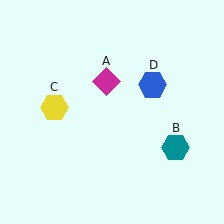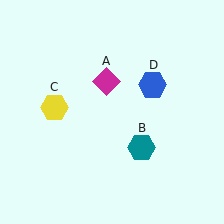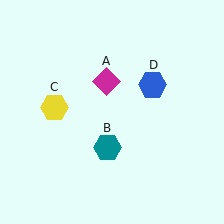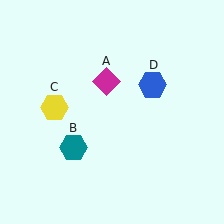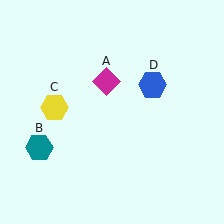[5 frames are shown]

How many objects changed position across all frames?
1 object changed position: teal hexagon (object B).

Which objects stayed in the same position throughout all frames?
Magenta diamond (object A) and yellow hexagon (object C) and blue hexagon (object D) remained stationary.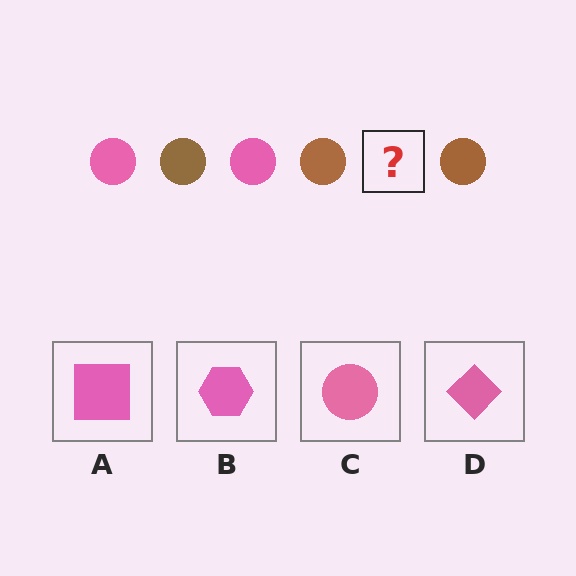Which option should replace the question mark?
Option C.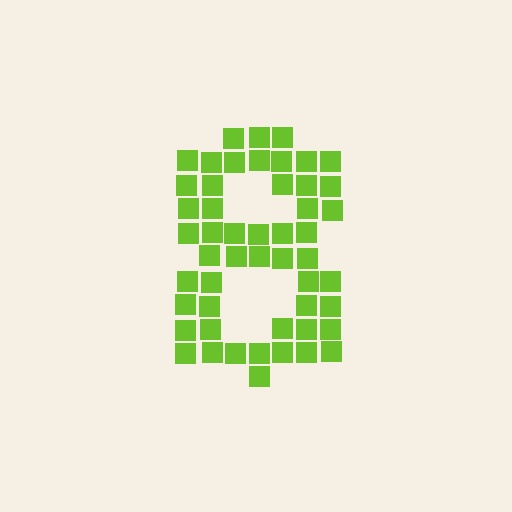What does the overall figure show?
The overall figure shows the digit 8.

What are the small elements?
The small elements are squares.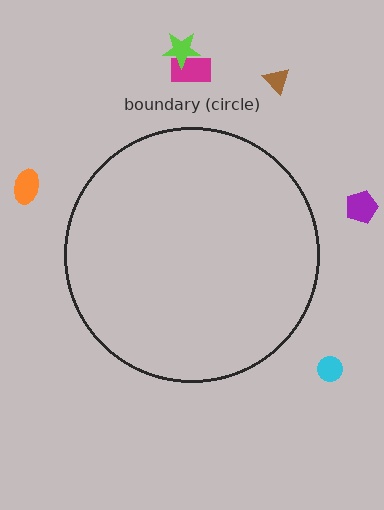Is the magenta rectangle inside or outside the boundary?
Outside.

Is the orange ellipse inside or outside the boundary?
Outside.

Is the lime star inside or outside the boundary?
Outside.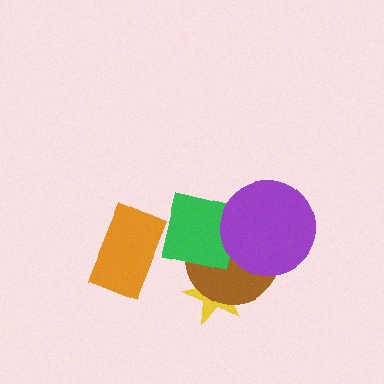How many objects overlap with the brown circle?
3 objects overlap with the brown circle.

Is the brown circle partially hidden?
Yes, it is partially covered by another shape.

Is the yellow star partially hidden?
Yes, it is partially covered by another shape.